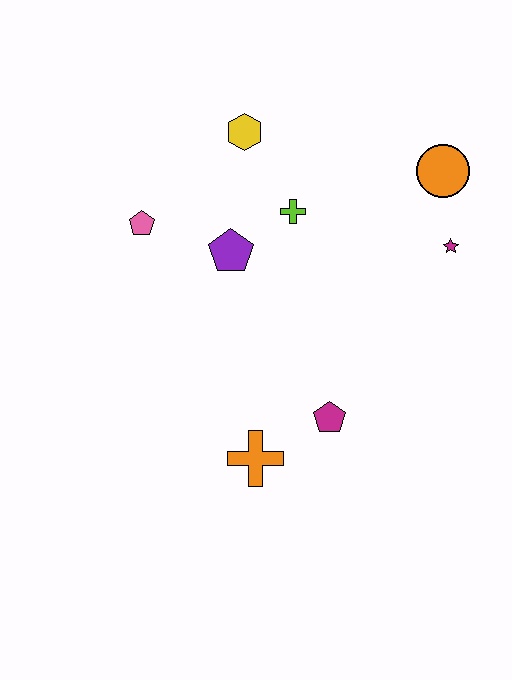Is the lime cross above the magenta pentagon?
Yes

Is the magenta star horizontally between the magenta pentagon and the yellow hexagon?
No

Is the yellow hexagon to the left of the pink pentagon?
No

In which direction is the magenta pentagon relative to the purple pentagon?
The magenta pentagon is below the purple pentagon.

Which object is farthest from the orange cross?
The orange circle is farthest from the orange cross.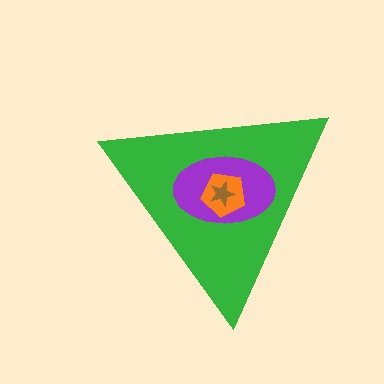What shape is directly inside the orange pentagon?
The brown star.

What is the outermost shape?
The green triangle.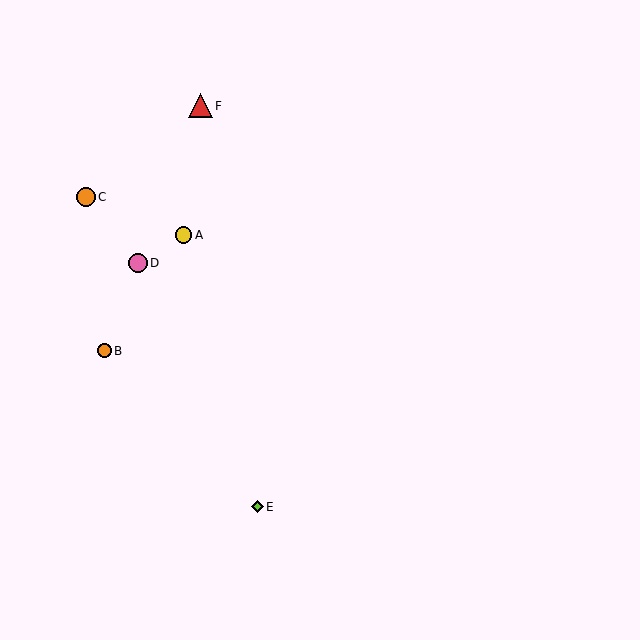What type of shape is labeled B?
Shape B is an orange circle.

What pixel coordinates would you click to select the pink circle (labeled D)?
Click at (138, 263) to select the pink circle D.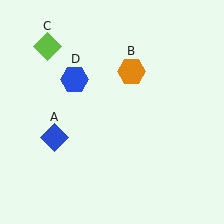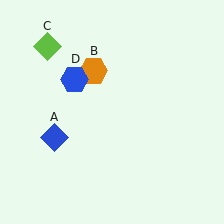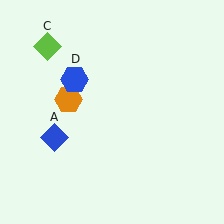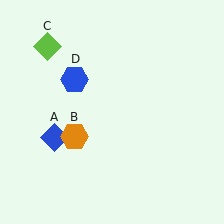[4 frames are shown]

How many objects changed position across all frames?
1 object changed position: orange hexagon (object B).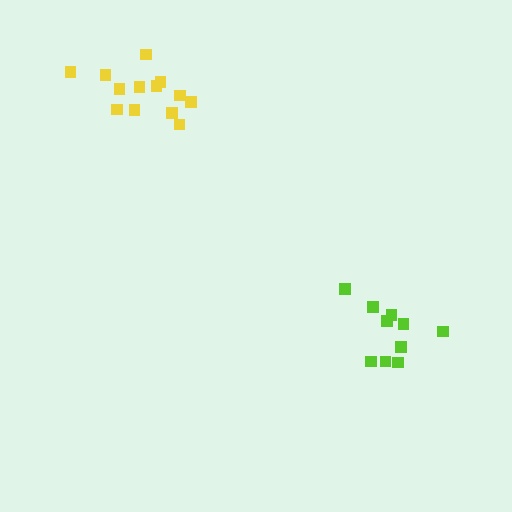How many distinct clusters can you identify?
There are 2 distinct clusters.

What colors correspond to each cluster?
The clusters are colored: lime, yellow.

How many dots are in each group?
Group 1: 10 dots, Group 2: 13 dots (23 total).